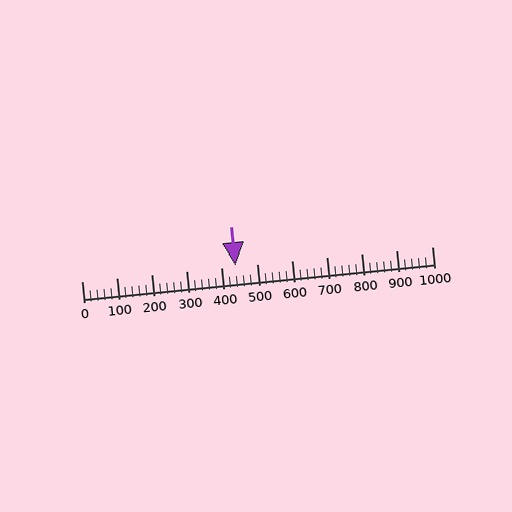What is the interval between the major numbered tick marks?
The major tick marks are spaced 100 units apart.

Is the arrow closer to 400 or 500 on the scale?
The arrow is closer to 400.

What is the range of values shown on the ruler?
The ruler shows values from 0 to 1000.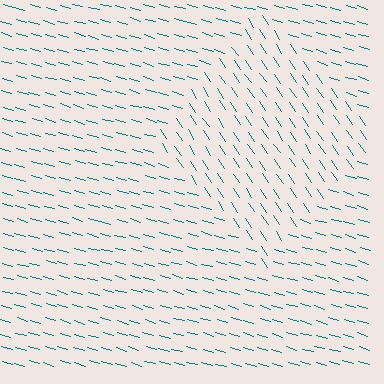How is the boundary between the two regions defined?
The boundary is defined purely by a change in line orientation (approximately 40 degrees difference). All lines are the same color and thickness.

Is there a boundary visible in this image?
Yes, there is a texture boundary formed by a change in line orientation.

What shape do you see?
I see a diamond.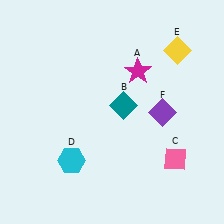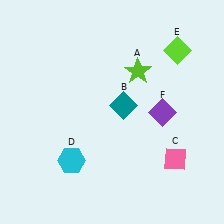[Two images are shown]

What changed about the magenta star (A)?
In Image 1, A is magenta. In Image 2, it changed to lime.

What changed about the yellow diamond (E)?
In Image 1, E is yellow. In Image 2, it changed to lime.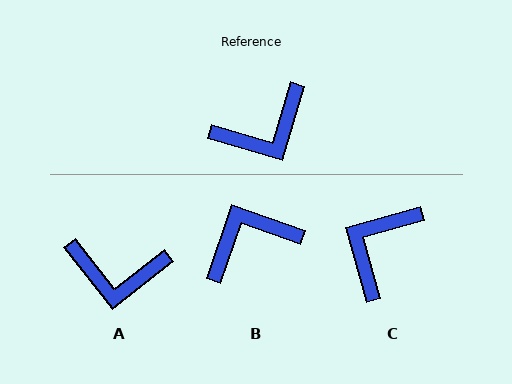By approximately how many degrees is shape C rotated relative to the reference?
Approximately 148 degrees clockwise.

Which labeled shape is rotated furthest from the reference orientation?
B, about 177 degrees away.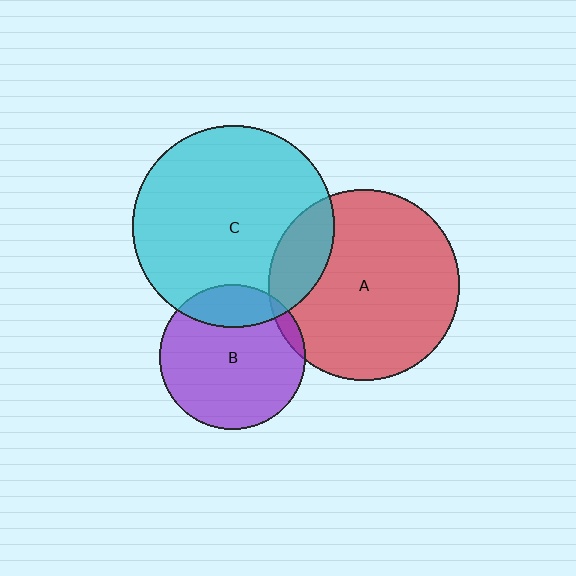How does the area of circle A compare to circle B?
Approximately 1.7 times.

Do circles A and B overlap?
Yes.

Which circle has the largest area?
Circle C (cyan).